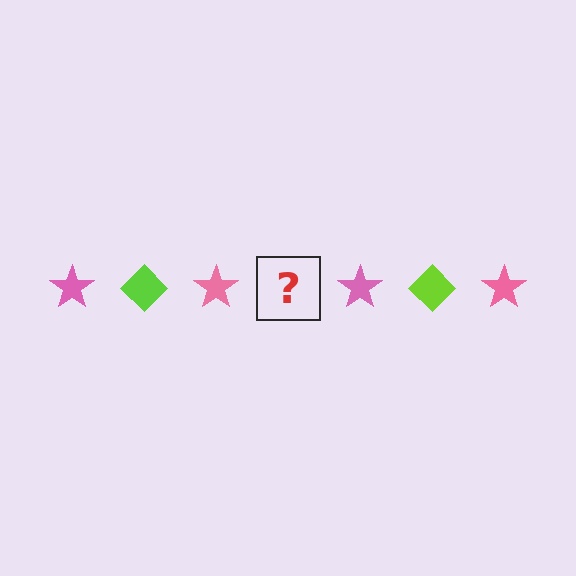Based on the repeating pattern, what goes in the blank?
The blank should be a lime diamond.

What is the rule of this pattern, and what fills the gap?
The rule is that the pattern alternates between pink star and lime diamond. The gap should be filled with a lime diamond.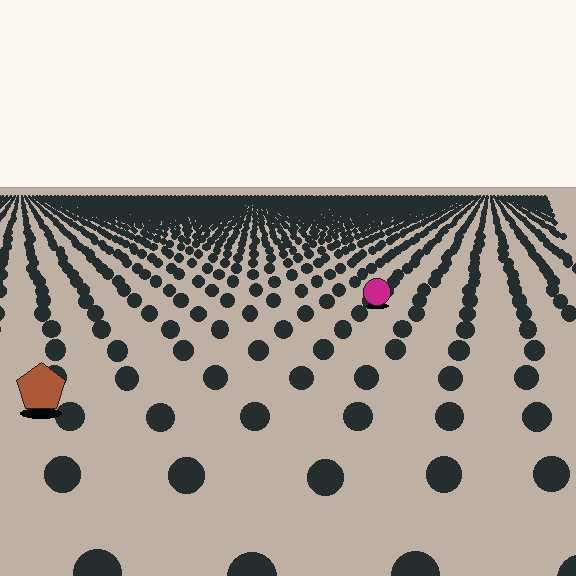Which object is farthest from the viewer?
The magenta circle is farthest from the viewer. It appears smaller and the ground texture around it is denser.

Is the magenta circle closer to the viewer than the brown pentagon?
No. The brown pentagon is closer — you can tell from the texture gradient: the ground texture is coarser near it.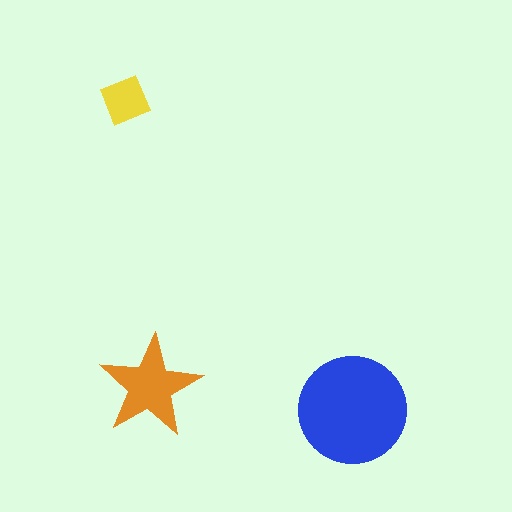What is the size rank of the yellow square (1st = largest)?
3rd.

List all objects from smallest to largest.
The yellow square, the orange star, the blue circle.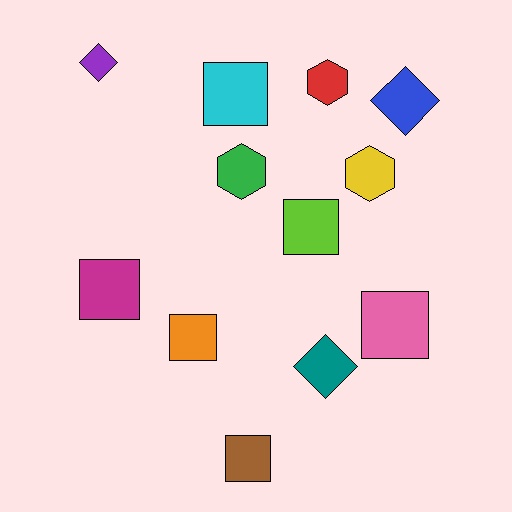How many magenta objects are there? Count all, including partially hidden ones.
There is 1 magenta object.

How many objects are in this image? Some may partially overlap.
There are 12 objects.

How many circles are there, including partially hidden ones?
There are no circles.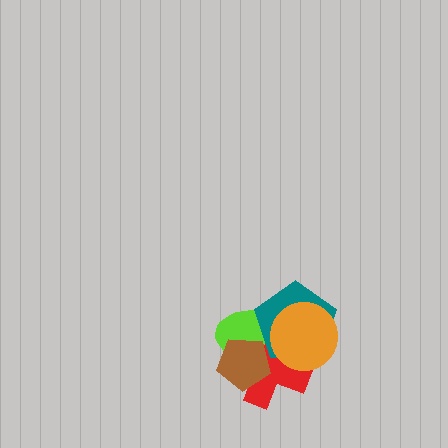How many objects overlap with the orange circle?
3 objects overlap with the orange circle.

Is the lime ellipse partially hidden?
Yes, it is partially covered by another shape.